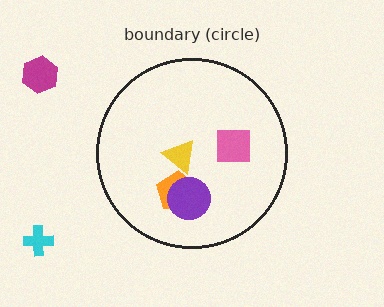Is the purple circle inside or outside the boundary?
Inside.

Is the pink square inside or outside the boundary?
Inside.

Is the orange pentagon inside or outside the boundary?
Inside.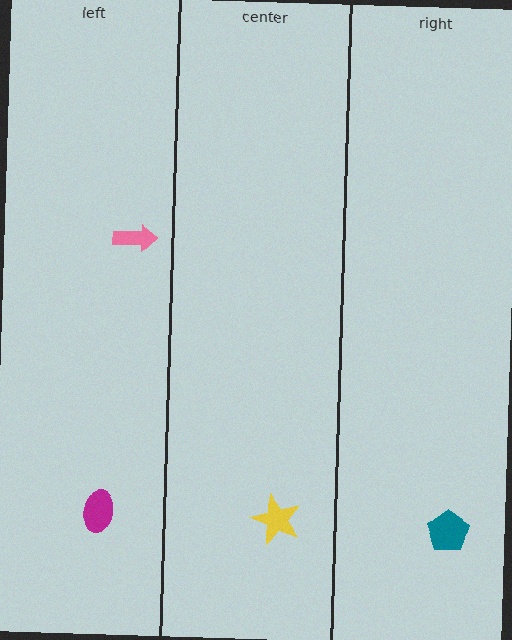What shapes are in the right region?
The teal pentagon.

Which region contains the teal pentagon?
The right region.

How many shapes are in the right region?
1.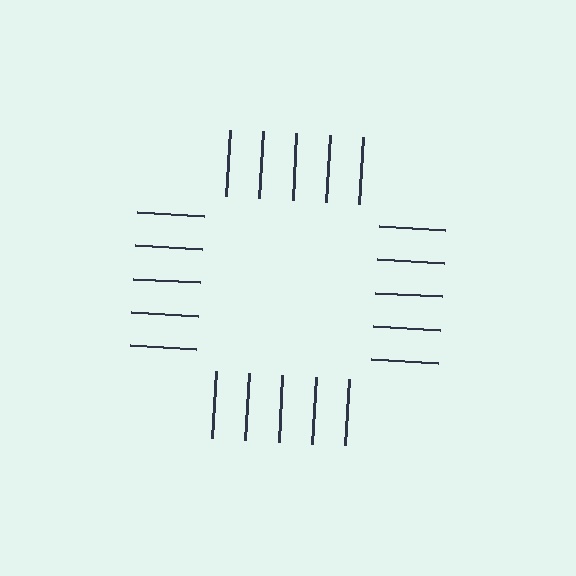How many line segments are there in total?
20 — 5 along each of the 4 edges.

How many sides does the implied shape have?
4 sides — the line-ends trace a square.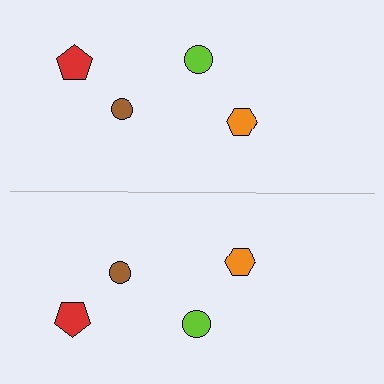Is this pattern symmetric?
Yes, this pattern has bilateral (reflection) symmetry.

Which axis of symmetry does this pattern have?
The pattern has a horizontal axis of symmetry running through the center of the image.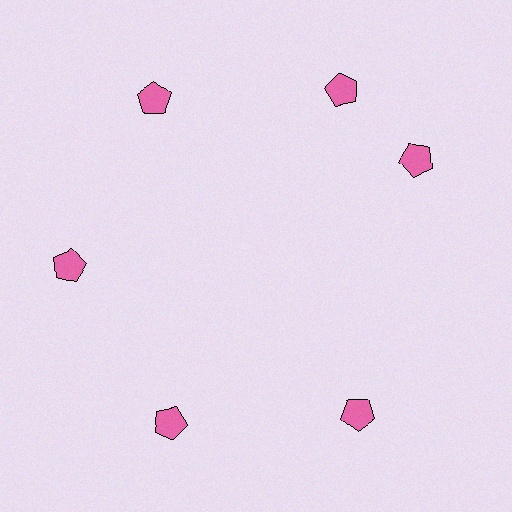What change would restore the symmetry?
The symmetry would be restored by rotating it back into even spacing with its neighbors so that all 6 pentagons sit at equal angles and equal distance from the center.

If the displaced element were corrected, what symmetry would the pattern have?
It would have 6-fold rotational symmetry — the pattern would map onto itself every 60 degrees.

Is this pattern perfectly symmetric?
No. The 6 pink pentagons are arranged in a ring, but one element near the 3 o'clock position is rotated out of alignment along the ring, breaking the 6-fold rotational symmetry.